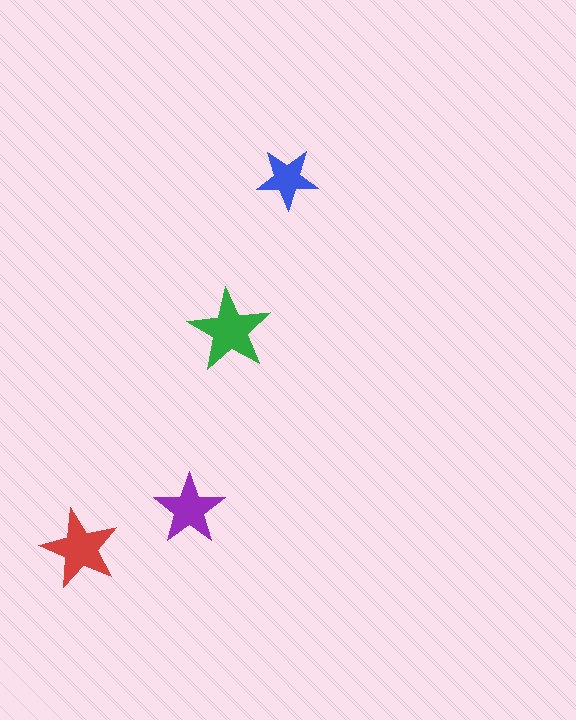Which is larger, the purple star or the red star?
The red one.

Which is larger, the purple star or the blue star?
The purple one.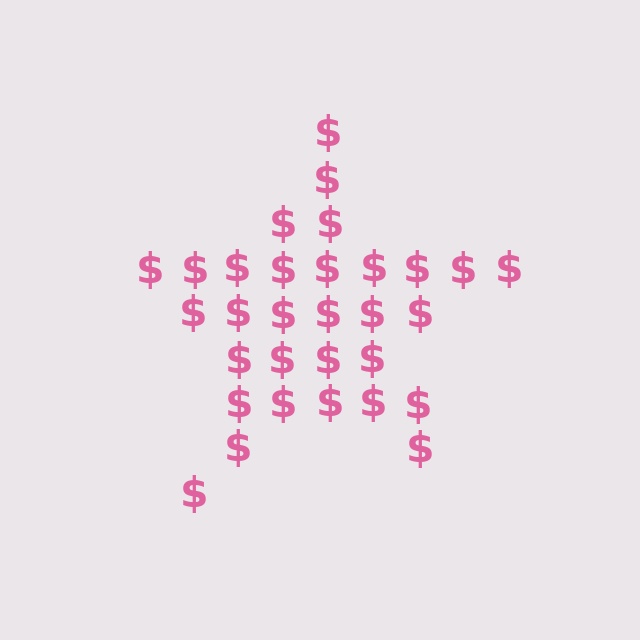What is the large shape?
The large shape is a star.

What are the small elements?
The small elements are dollar signs.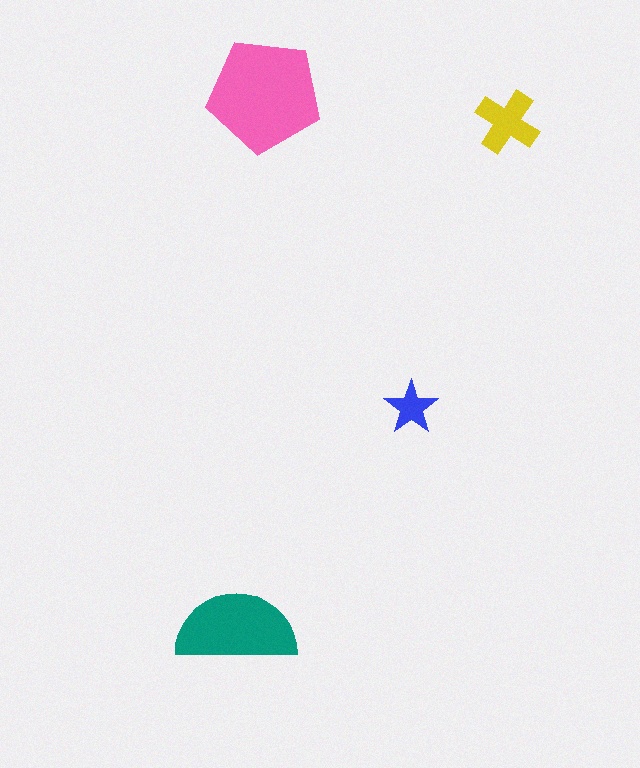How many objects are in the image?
There are 4 objects in the image.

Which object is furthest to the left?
The teal semicircle is leftmost.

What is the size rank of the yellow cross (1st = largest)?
3rd.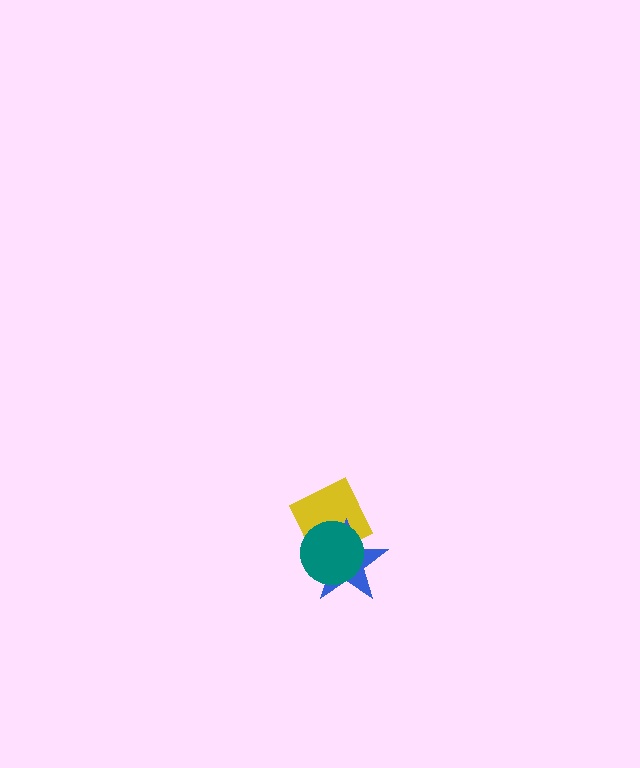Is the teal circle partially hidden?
No, no other shape covers it.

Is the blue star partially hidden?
Yes, it is partially covered by another shape.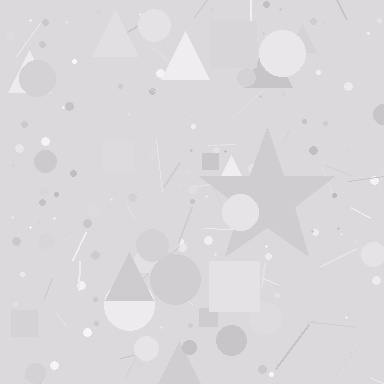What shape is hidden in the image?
A star is hidden in the image.